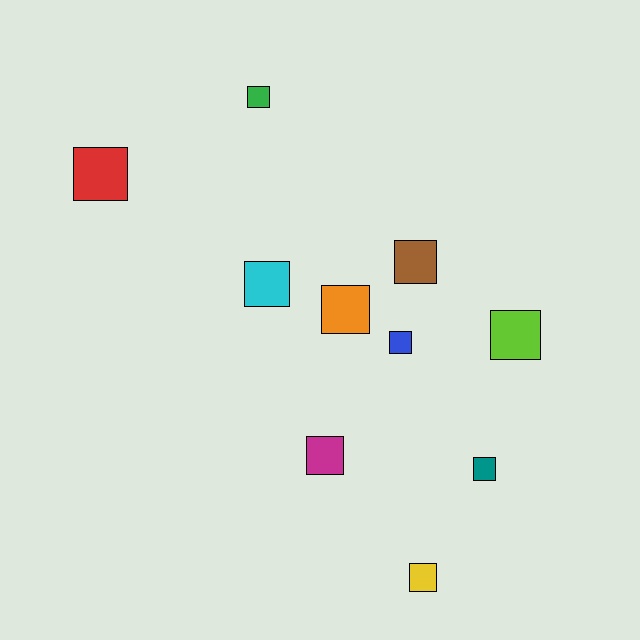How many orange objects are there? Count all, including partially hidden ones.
There is 1 orange object.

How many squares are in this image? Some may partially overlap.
There are 10 squares.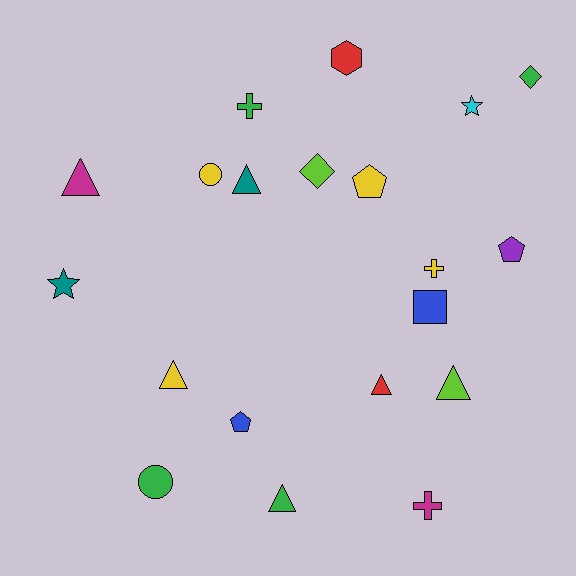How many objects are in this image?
There are 20 objects.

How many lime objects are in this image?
There are 2 lime objects.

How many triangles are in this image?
There are 6 triangles.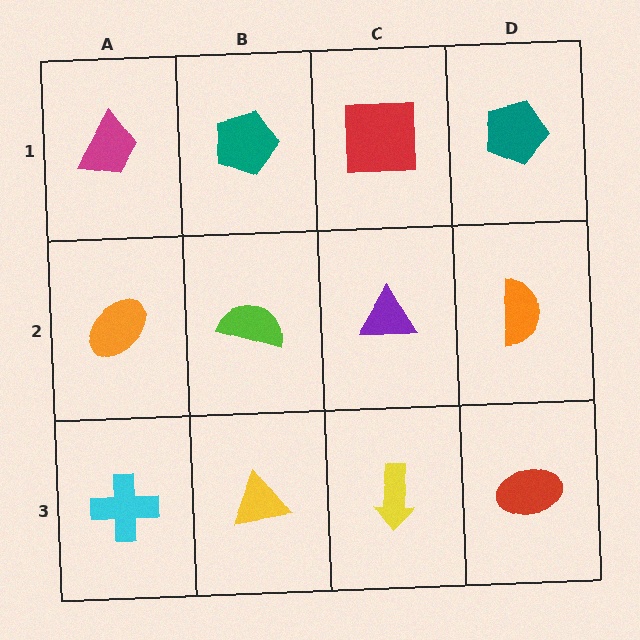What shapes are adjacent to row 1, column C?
A purple triangle (row 2, column C), a teal pentagon (row 1, column B), a teal pentagon (row 1, column D).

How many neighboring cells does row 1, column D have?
2.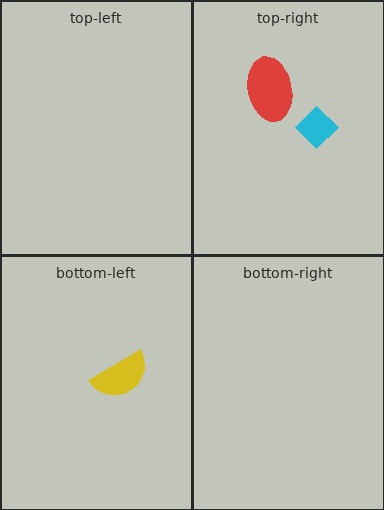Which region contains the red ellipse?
The top-right region.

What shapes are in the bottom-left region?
The yellow semicircle.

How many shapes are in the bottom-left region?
1.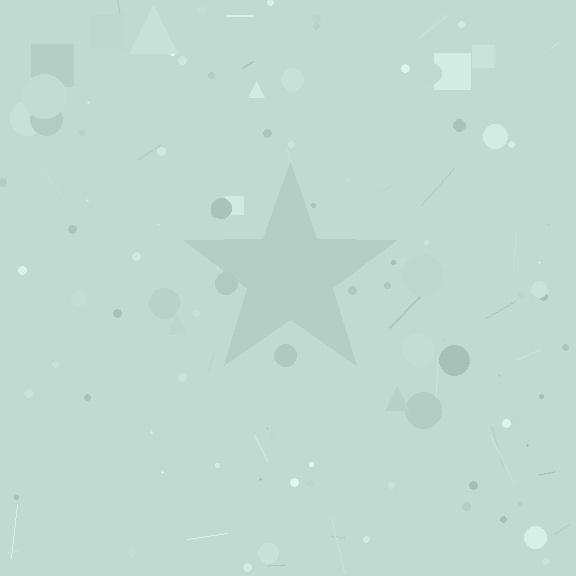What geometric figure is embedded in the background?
A star is embedded in the background.